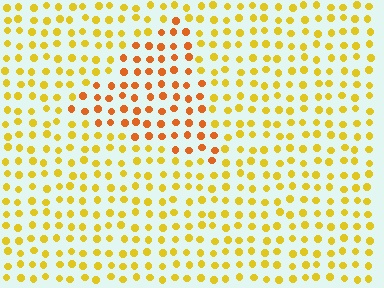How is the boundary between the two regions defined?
The boundary is defined purely by a slight shift in hue (about 31 degrees). Spacing, size, and orientation are identical on both sides.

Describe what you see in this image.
The image is filled with small yellow elements in a uniform arrangement. A triangle-shaped region is visible where the elements are tinted to a slightly different hue, forming a subtle color boundary.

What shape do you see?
I see a triangle.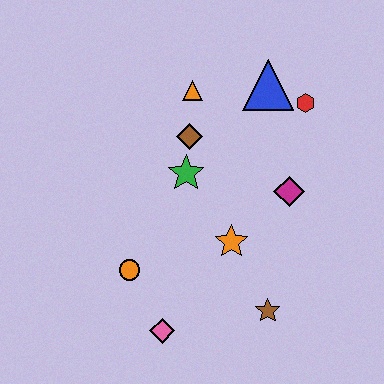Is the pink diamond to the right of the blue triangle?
No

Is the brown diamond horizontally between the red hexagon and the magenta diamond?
No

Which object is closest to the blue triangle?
The red hexagon is closest to the blue triangle.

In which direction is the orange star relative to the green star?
The orange star is below the green star.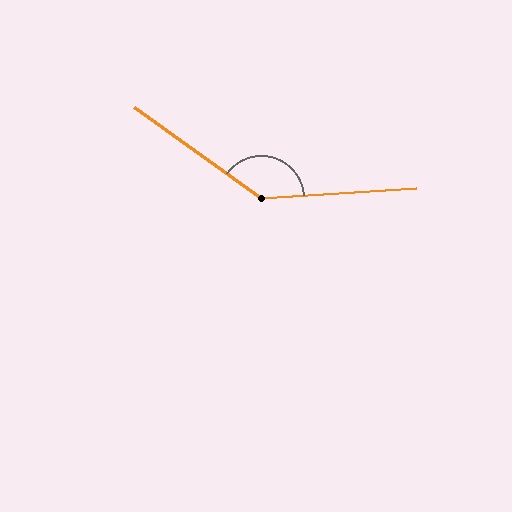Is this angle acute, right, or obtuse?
It is obtuse.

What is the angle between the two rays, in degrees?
Approximately 141 degrees.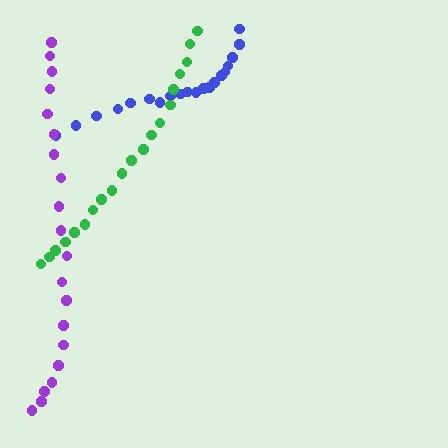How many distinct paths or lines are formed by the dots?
There are 3 distinct paths.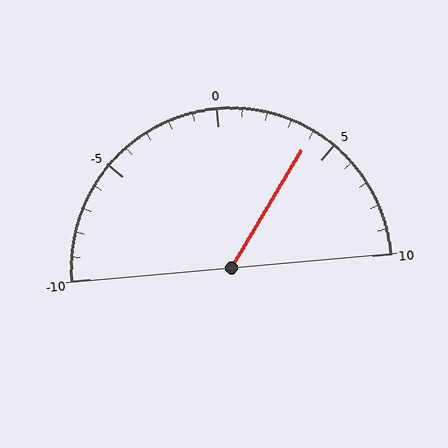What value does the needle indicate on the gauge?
The needle indicates approximately 4.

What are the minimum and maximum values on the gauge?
The gauge ranges from -10 to 10.